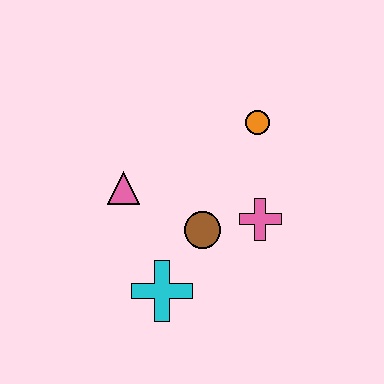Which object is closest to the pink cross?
The brown circle is closest to the pink cross.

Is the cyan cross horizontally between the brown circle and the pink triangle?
Yes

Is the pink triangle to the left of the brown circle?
Yes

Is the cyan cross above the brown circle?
No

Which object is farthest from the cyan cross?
The orange circle is farthest from the cyan cross.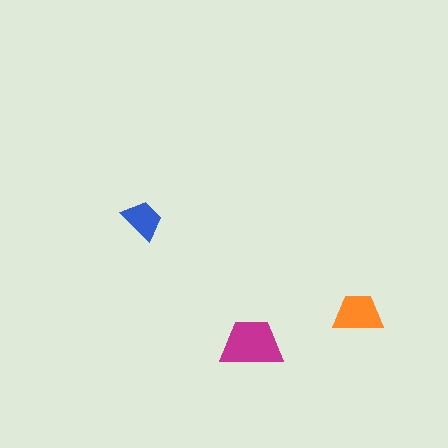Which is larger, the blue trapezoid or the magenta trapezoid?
The magenta one.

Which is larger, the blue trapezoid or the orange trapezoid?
The orange one.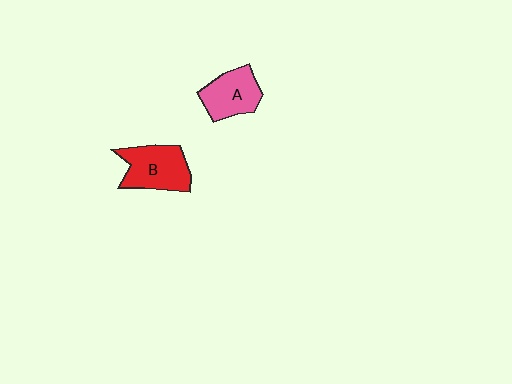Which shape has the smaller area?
Shape A (pink).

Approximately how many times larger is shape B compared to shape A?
Approximately 1.2 times.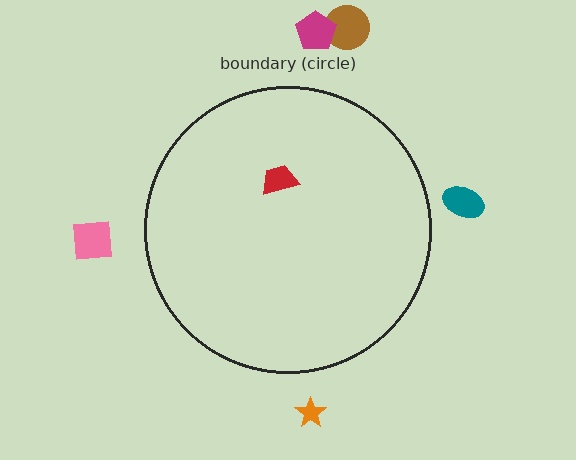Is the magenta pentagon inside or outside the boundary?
Outside.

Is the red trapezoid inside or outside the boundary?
Inside.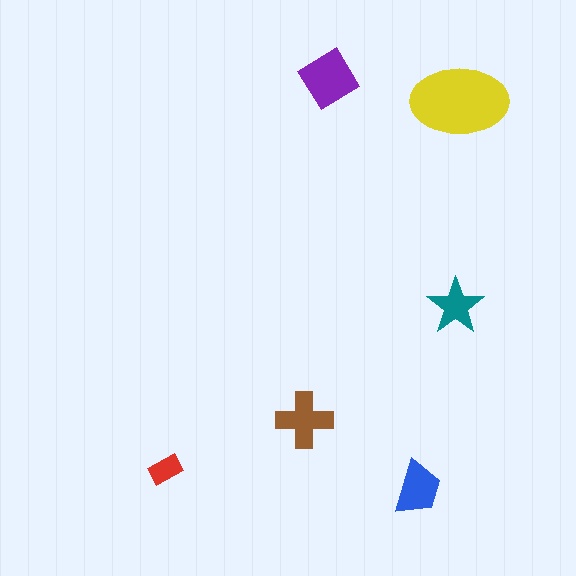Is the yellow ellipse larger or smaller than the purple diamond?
Larger.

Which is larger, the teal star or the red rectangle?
The teal star.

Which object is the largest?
The yellow ellipse.